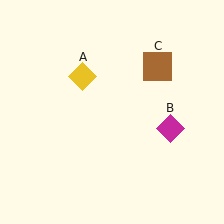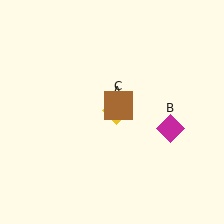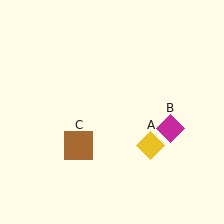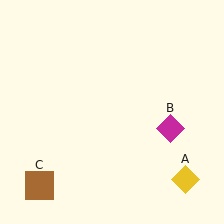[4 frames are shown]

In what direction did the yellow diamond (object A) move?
The yellow diamond (object A) moved down and to the right.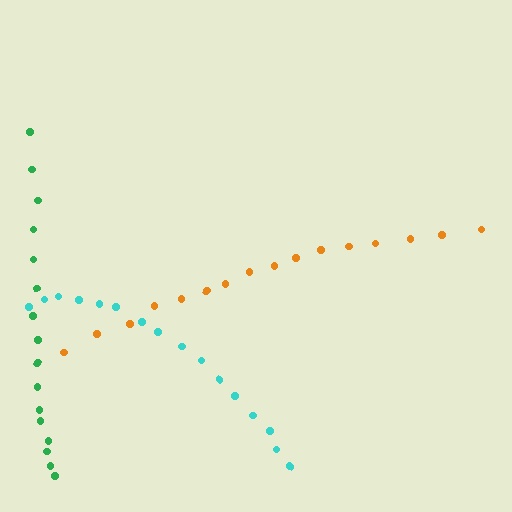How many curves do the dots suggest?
There are 3 distinct paths.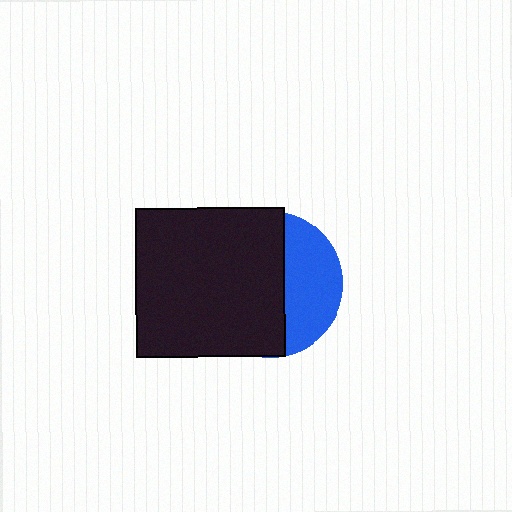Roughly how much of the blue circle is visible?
A small part of it is visible (roughly 36%).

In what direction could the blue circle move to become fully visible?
The blue circle could move right. That would shift it out from behind the black square entirely.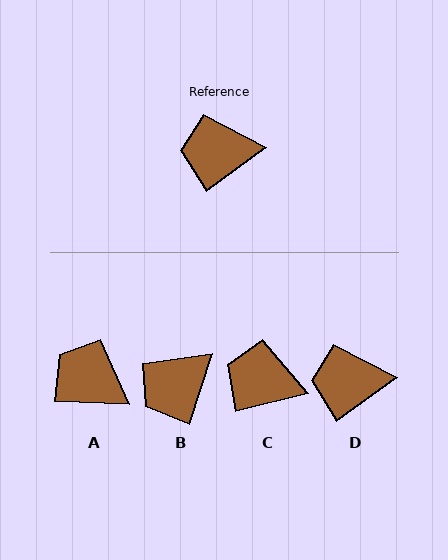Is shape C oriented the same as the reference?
No, it is off by about 22 degrees.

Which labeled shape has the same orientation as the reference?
D.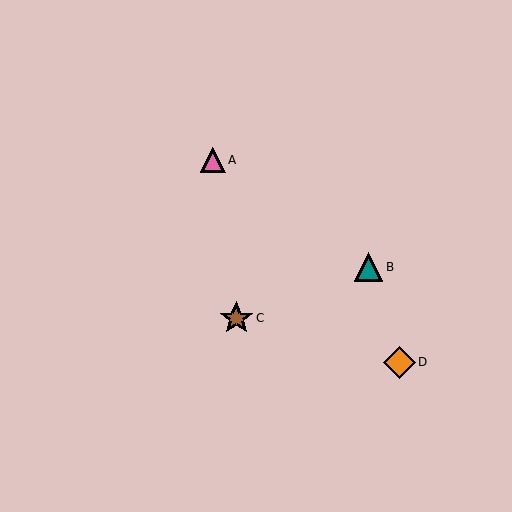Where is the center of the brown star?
The center of the brown star is at (236, 318).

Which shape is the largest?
The brown star (labeled C) is the largest.